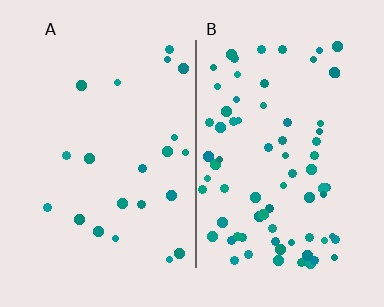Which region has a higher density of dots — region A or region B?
B (the right).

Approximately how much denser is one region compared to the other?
Approximately 3.6× — region B over region A.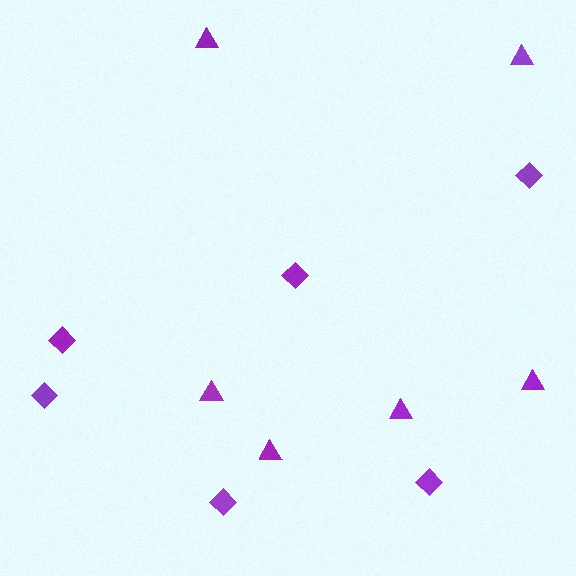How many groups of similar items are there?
There are 2 groups: one group of triangles (6) and one group of diamonds (6).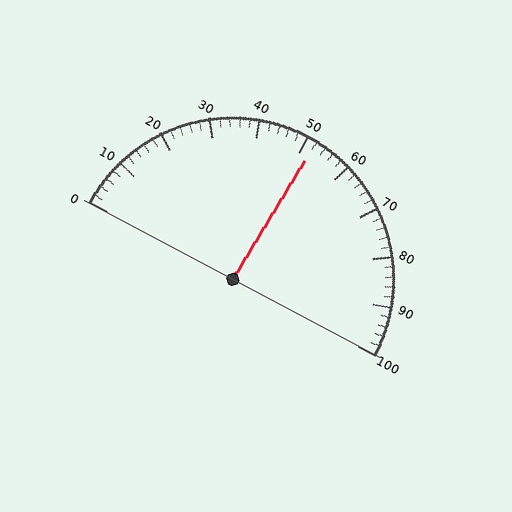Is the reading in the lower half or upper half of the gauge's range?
The reading is in the upper half of the range (0 to 100).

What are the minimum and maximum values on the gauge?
The gauge ranges from 0 to 100.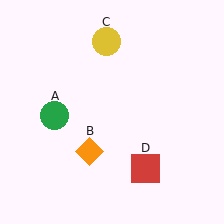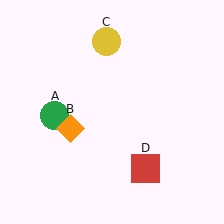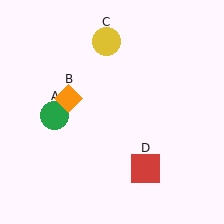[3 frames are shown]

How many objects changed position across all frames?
1 object changed position: orange diamond (object B).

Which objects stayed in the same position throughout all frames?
Green circle (object A) and yellow circle (object C) and red square (object D) remained stationary.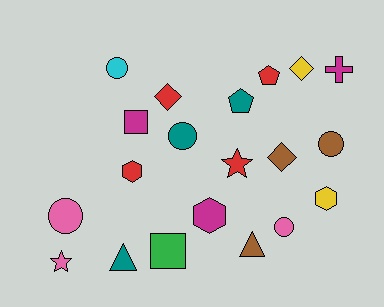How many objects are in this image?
There are 20 objects.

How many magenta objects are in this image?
There are 3 magenta objects.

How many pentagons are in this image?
There are 2 pentagons.